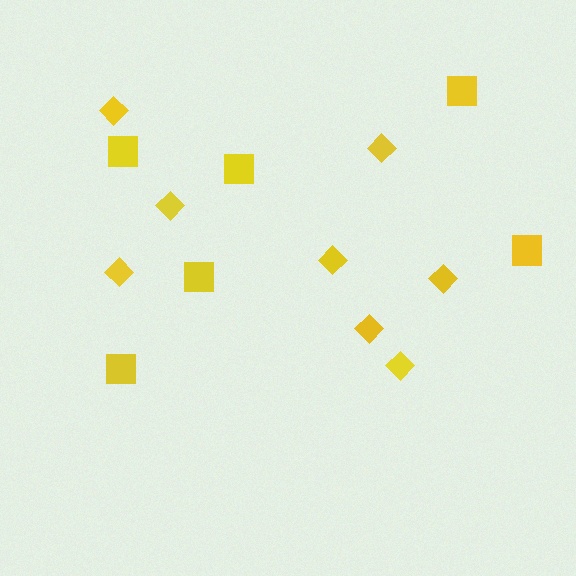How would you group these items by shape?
There are 2 groups: one group of squares (6) and one group of diamonds (8).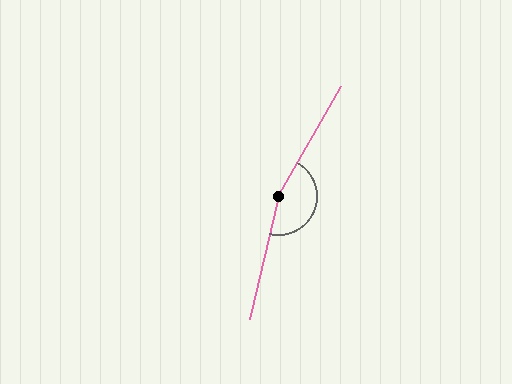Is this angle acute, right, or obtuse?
It is obtuse.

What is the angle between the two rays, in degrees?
Approximately 163 degrees.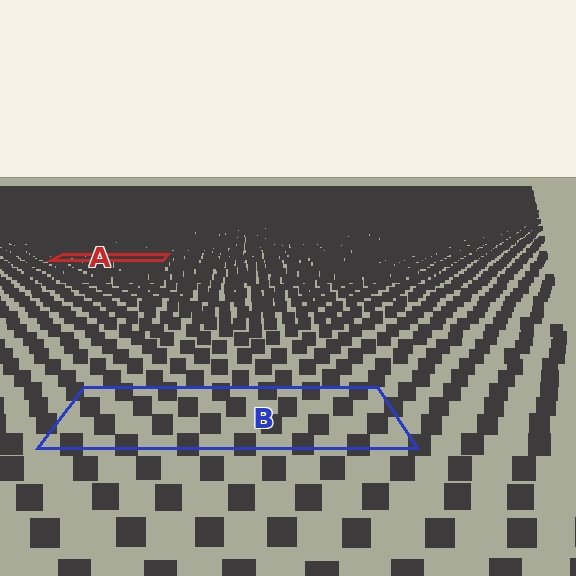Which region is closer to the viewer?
Region B is closer. The texture elements there are larger and more spread out.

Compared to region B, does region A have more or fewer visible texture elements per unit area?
Region A has more texture elements per unit area — they are packed more densely because it is farther away.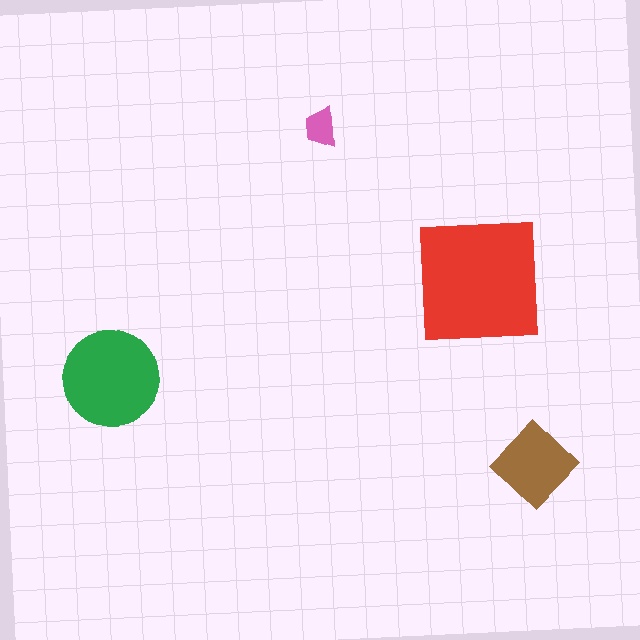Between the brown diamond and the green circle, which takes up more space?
The green circle.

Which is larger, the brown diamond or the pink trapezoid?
The brown diamond.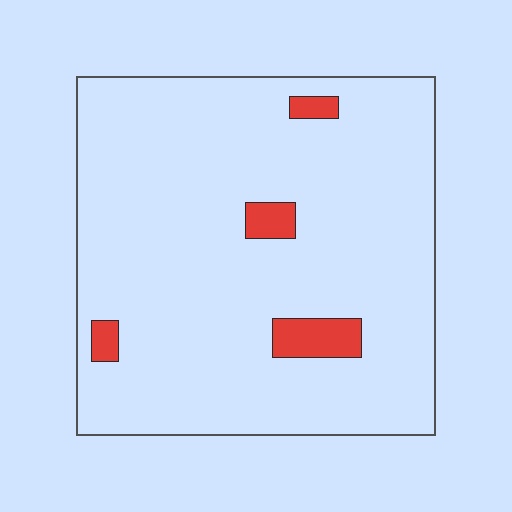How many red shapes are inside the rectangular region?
4.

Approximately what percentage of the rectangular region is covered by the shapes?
Approximately 5%.